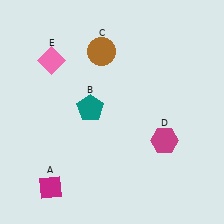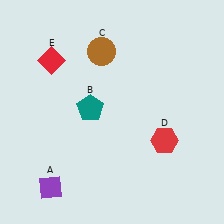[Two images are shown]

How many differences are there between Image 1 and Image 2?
There are 3 differences between the two images.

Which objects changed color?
A changed from magenta to purple. D changed from magenta to red. E changed from pink to red.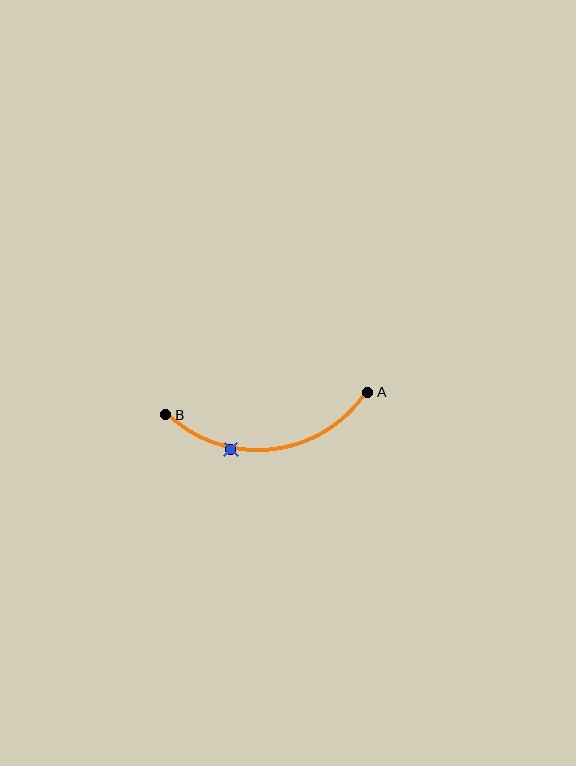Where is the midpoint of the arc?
The arc midpoint is the point on the curve farthest from the straight line joining A and B. It sits below that line.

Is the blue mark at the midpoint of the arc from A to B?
No. The blue mark lies on the arc but is closer to endpoint B. The arc midpoint would be at the point on the curve equidistant along the arc from both A and B.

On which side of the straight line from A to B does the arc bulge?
The arc bulges below the straight line connecting A and B.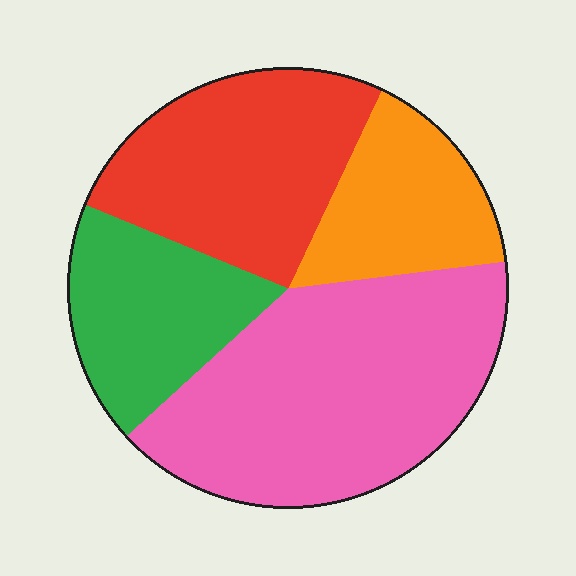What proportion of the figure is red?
Red covers about 25% of the figure.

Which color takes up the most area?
Pink, at roughly 40%.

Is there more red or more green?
Red.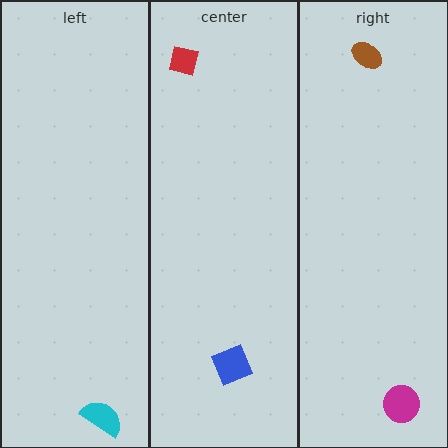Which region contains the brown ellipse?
The right region.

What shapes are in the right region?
The magenta circle, the brown ellipse.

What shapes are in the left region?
The cyan semicircle.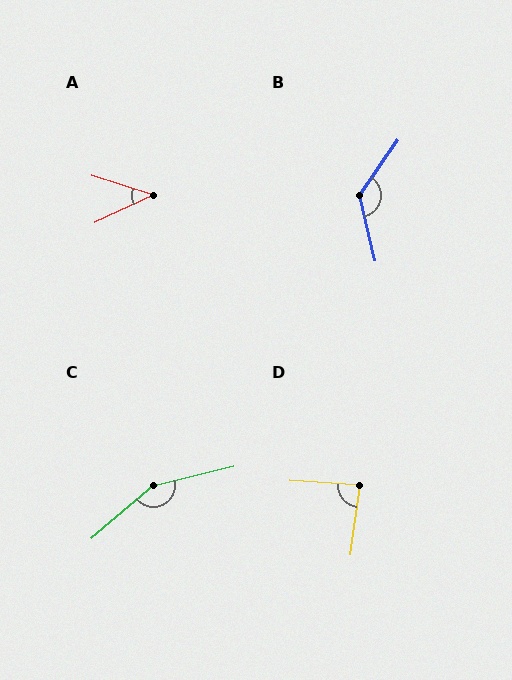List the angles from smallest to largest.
A (43°), D (86°), B (132°), C (153°).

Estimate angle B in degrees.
Approximately 132 degrees.